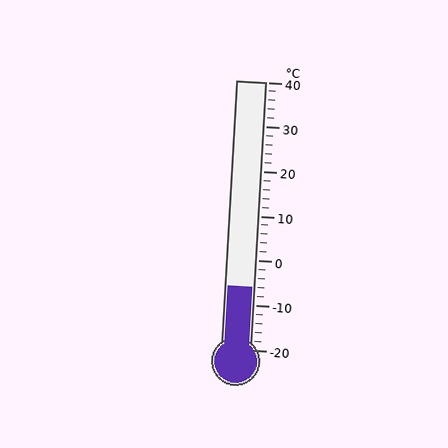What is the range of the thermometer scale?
The thermometer scale ranges from -20°C to 40°C.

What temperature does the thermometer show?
The thermometer shows approximately -6°C.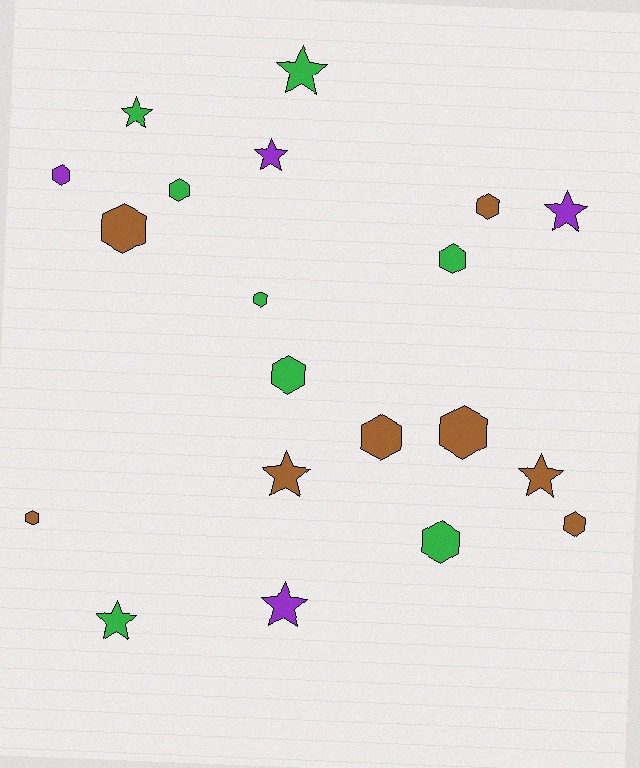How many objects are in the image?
There are 20 objects.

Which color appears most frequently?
Brown, with 8 objects.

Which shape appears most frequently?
Hexagon, with 12 objects.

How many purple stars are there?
There are 3 purple stars.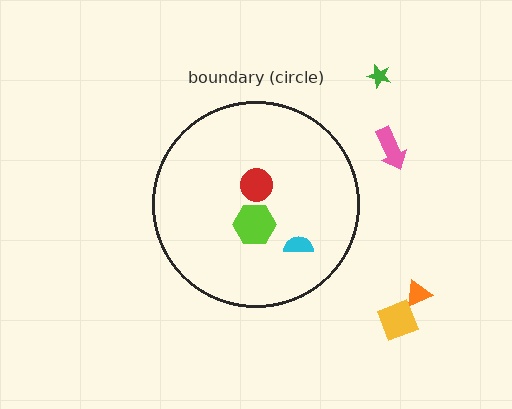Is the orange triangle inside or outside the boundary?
Outside.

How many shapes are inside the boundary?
3 inside, 4 outside.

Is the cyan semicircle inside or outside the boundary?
Inside.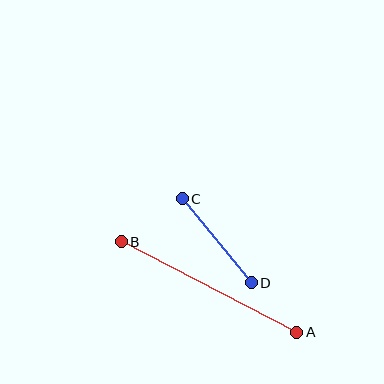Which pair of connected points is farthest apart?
Points A and B are farthest apart.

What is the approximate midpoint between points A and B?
The midpoint is at approximately (209, 287) pixels.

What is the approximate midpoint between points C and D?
The midpoint is at approximately (217, 241) pixels.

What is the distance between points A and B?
The distance is approximately 197 pixels.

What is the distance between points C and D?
The distance is approximately 109 pixels.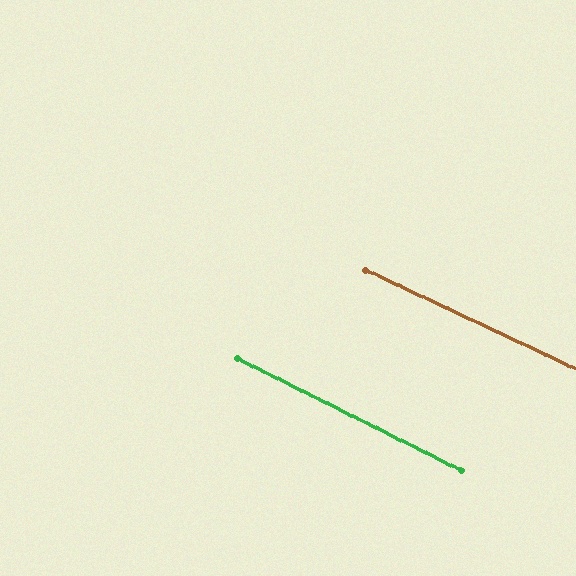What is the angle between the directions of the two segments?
Approximately 1 degree.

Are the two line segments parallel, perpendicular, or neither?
Parallel — their directions differ by only 1.4°.